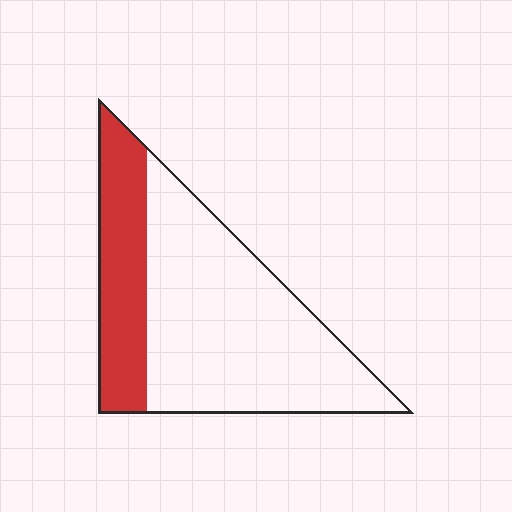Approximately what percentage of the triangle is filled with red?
Approximately 30%.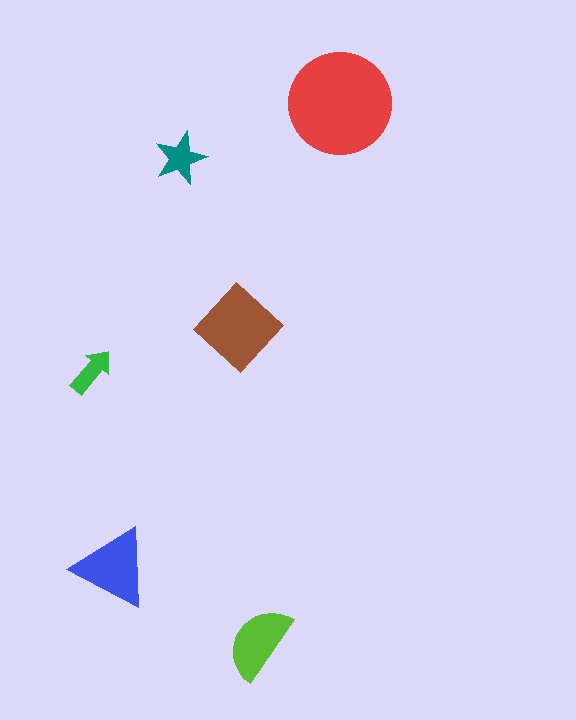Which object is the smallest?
The green arrow.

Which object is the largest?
The red circle.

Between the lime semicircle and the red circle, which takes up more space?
The red circle.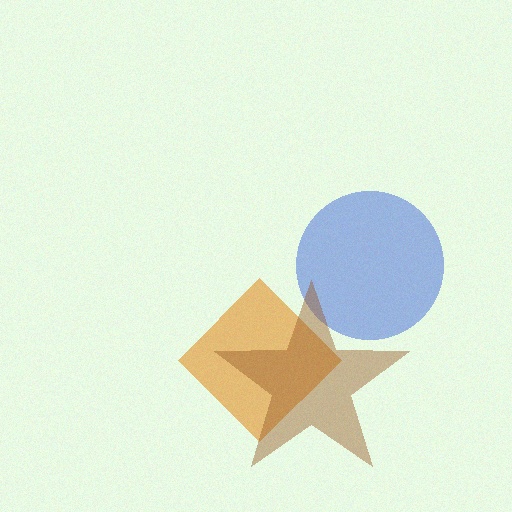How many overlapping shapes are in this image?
There are 3 overlapping shapes in the image.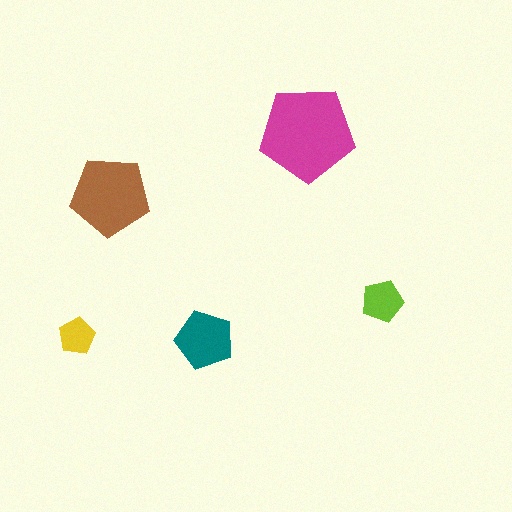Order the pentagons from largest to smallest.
the magenta one, the brown one, the teal one, the lime one, the yellow one.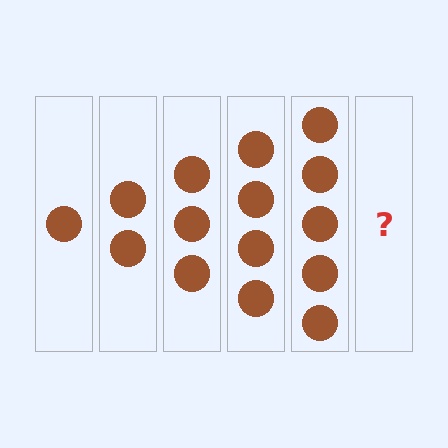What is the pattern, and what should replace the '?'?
The pattern is that each step adds one more circle. The '?' should be 6 circles.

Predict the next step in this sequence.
The next step is 6 circles.